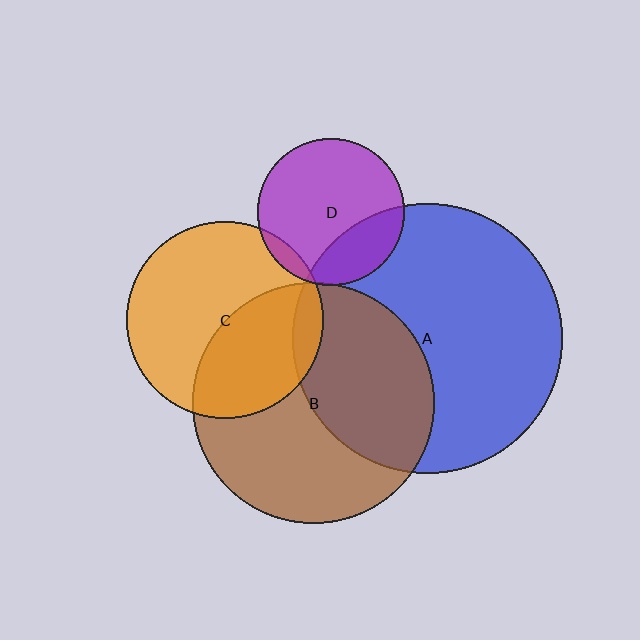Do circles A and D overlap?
Yes.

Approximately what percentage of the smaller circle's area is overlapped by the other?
Approximately 25%.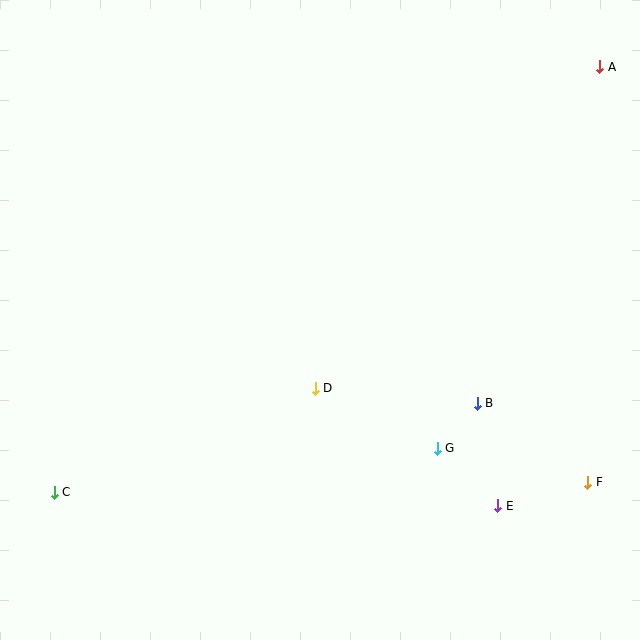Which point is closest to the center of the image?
Point D at (315, 388) is closest to the center.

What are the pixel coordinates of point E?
Point E is at (498, 506).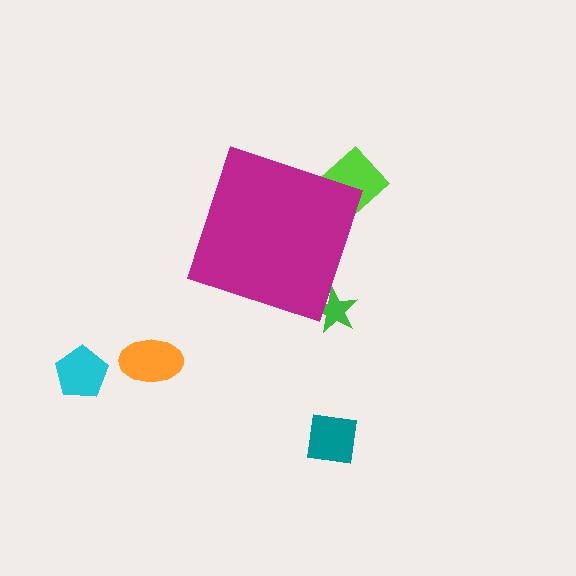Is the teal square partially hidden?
No, the teal square is fully visible.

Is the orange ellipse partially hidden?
No, the orange ellipse is fully visible.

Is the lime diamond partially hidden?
Yes, the lime diamond is partially hidden behind the magenta diamond.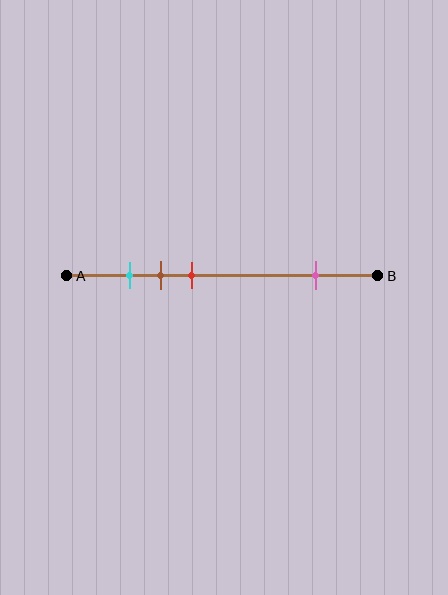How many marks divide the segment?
There are 4 marks dividing the segment.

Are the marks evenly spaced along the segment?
No, the marks are not evenly spaced.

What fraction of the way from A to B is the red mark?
The red mark is approximately 40% (0.4) of the way from A to B.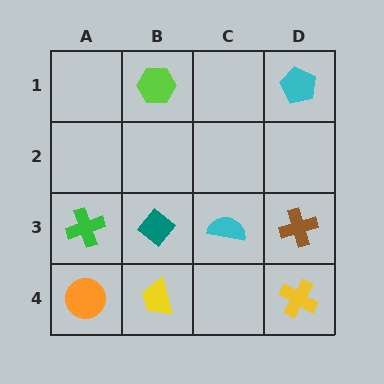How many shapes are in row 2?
0 shapes.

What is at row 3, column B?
A teal diamond.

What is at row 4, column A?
An orange circle.